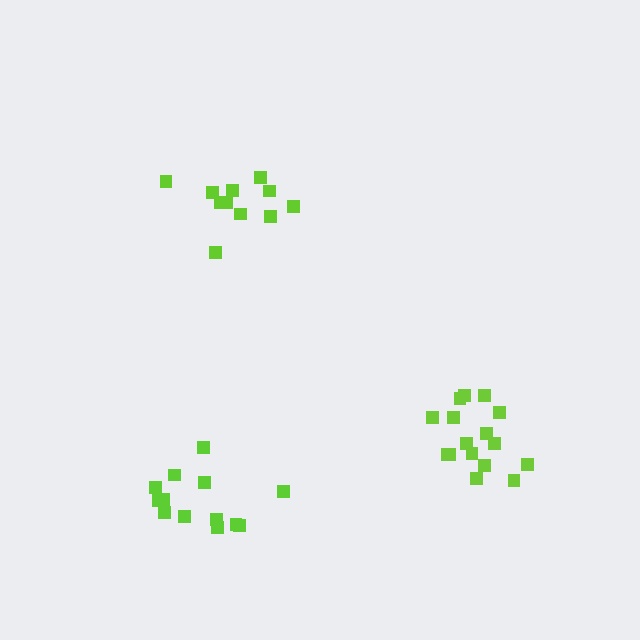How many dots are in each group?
Group 1: 16 dots, Group 2: 13 dots, Group 3: 11 dots (40 total).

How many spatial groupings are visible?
There are 3 spatial groupings.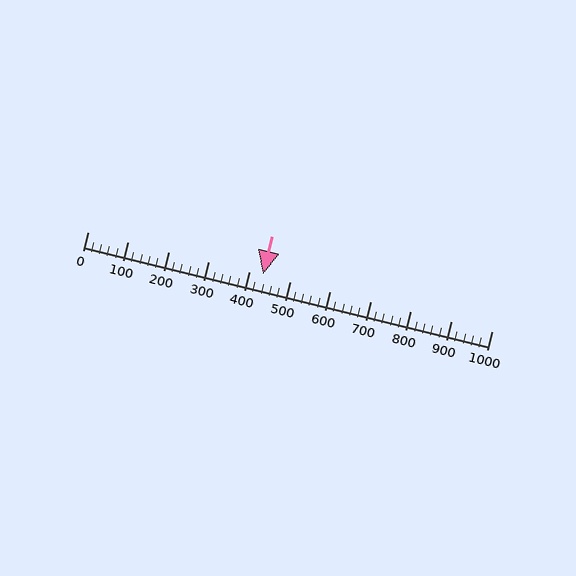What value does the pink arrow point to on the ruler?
The pink arrow points to approximately 435.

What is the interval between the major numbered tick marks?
The major tick marks are spaced 100 units apart.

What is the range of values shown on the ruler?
The ruler shows values from 0 to 1000.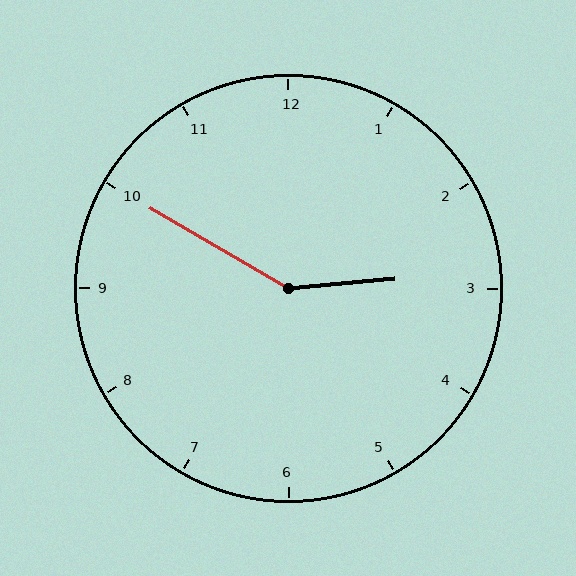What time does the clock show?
2:50.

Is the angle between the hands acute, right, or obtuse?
It is obtuse.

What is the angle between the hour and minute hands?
Approximately 145 degrees.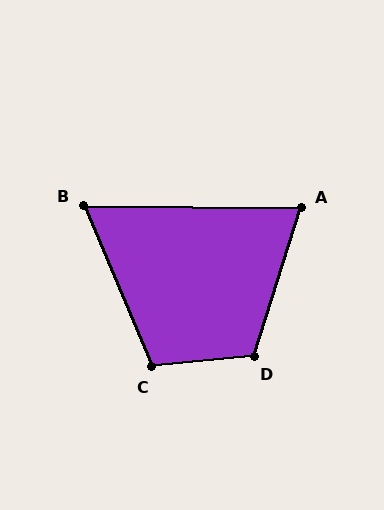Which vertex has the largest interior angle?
D, at approximately 113 degrees.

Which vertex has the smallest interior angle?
B, at approximately 67 degrees.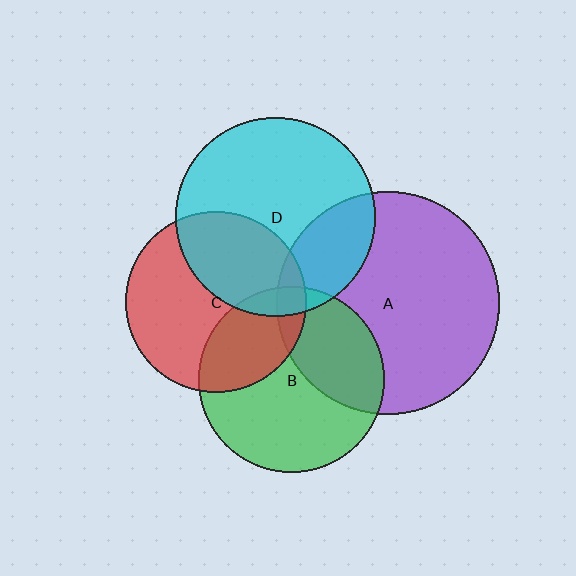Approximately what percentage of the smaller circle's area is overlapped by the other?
Approximately 40%.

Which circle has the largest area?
Circle A (purple).